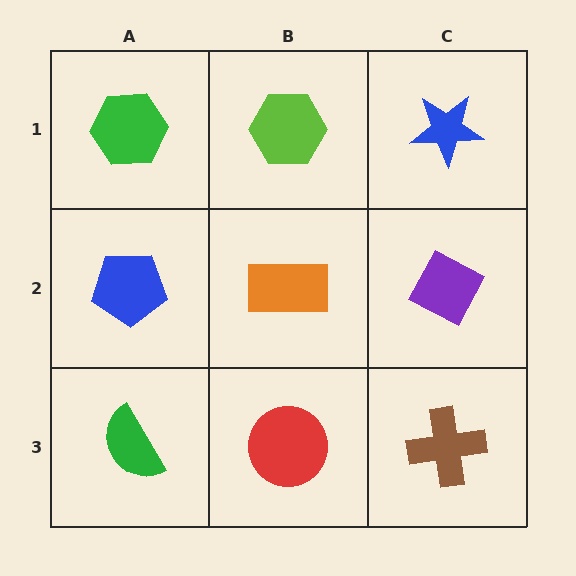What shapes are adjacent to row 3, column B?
An orange rectangle (row 2, column B), a green semicircle (row 3, column A), a brown cross (row 3, column C).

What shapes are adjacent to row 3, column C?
A purple diamond (row 2, column C), a red circle (row 3, column B).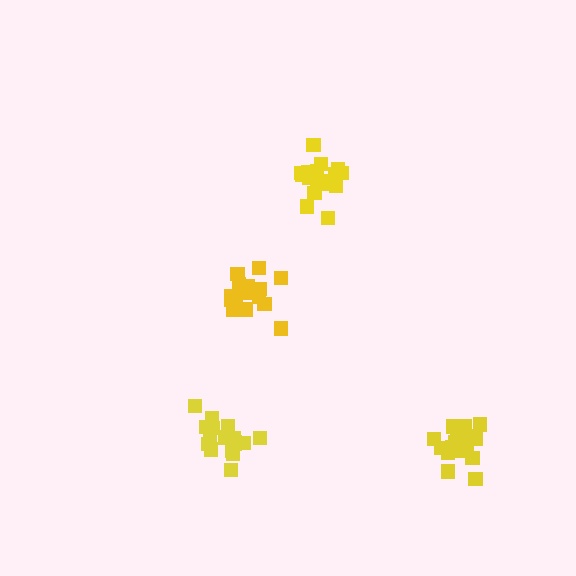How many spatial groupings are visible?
There are 4 spatial groupings.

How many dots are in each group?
Group 1: 20 dots, Group 2: 19 dots, Group 3: 17 dots, Group 4: 17 dots (73 total).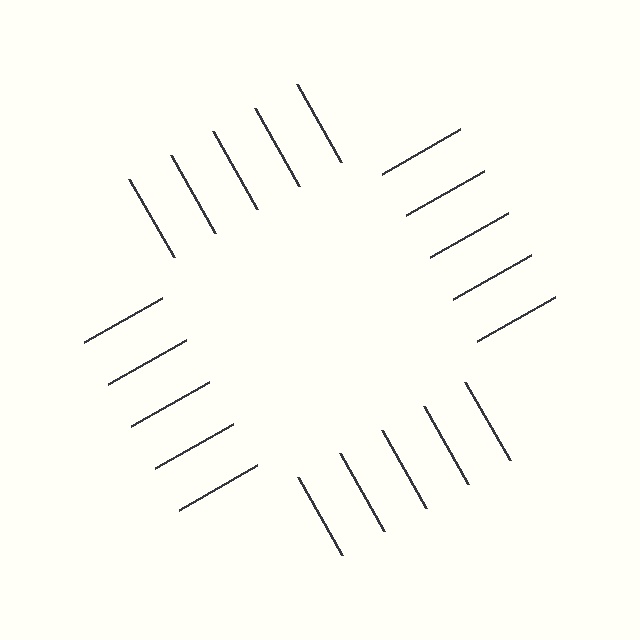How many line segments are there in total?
20 — 5 along each of the 4 edges.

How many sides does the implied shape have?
4 sides — the line-ends trace a square.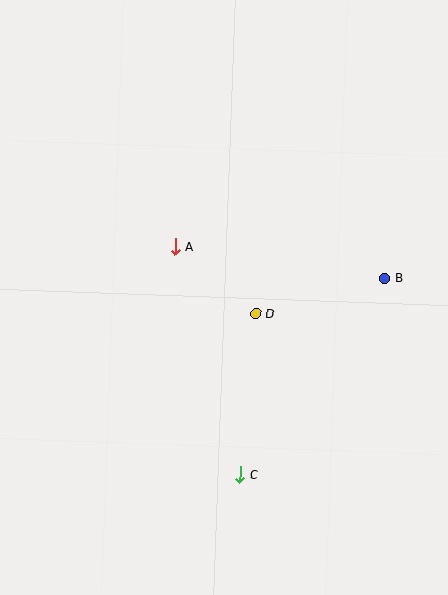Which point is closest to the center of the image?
Point D at (256, 313) is closest to the center.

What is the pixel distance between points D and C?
The distance between D and C is 162 pixels.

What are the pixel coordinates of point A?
Point A is at (175, 246).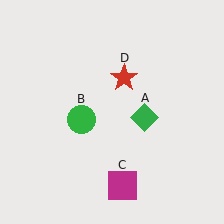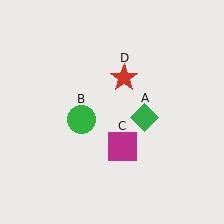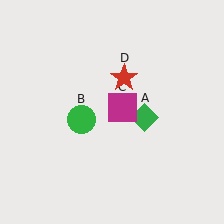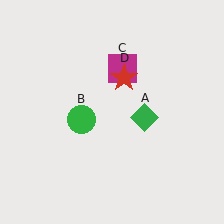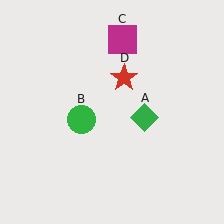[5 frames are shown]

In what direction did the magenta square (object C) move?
The magenta square (object C) moved up.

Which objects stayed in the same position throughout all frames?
Green diamond (object A) and green circle (object B) and red star (object D) remained stationary.